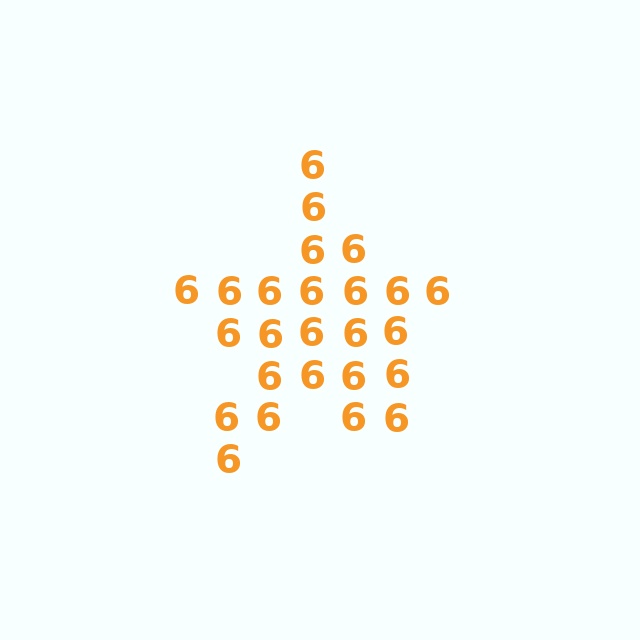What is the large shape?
The large shape is a star.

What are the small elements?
The small elements are digit 6's.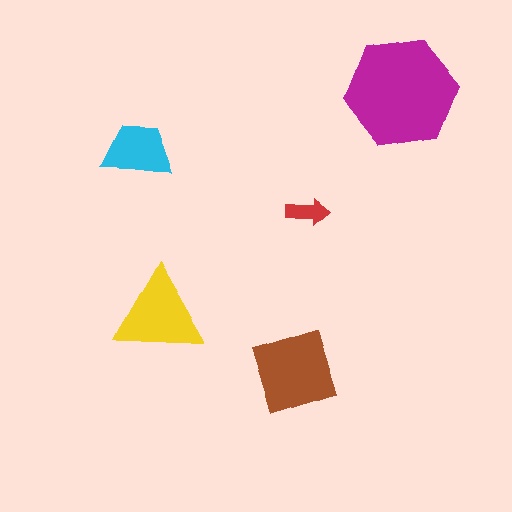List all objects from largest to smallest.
The magenta hexagon, the brown diamond, the yellow triangle, the cyan trapezoid, the red arrow.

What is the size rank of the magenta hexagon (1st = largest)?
1st.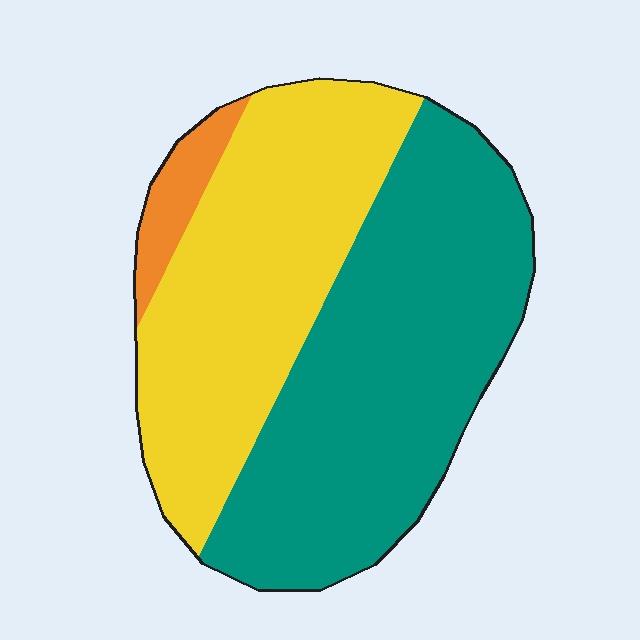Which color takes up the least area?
Orange, at roughly 5%.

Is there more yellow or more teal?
Teal.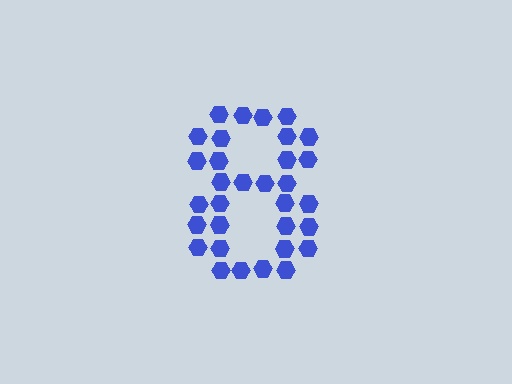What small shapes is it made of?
It is made of small hexagons.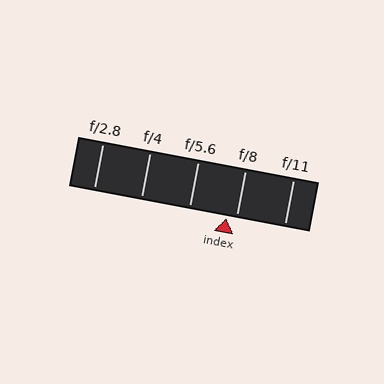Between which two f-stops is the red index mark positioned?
The index mark is between f/5.6 and f/8.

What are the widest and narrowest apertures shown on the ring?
The widest aperture shown is f/2.8 and the narrowest is f/11.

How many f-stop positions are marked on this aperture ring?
There are 5 f-stop positions marked.